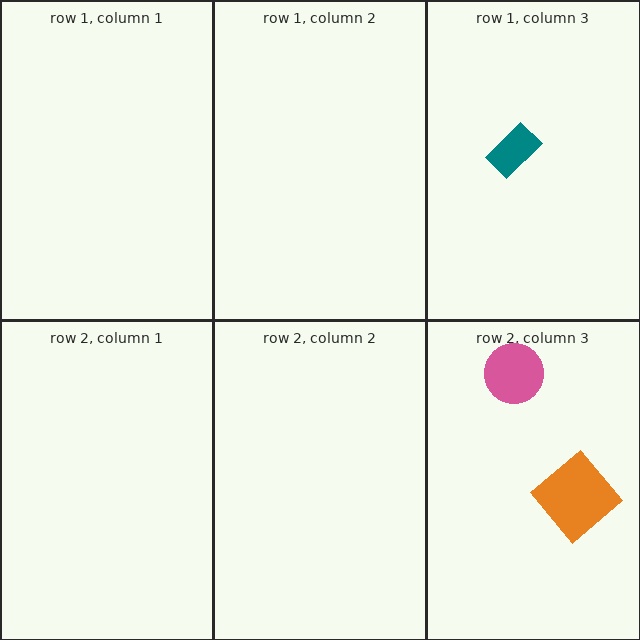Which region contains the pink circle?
The row 2, column 3 region.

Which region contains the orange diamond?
The row 2, column 3 region.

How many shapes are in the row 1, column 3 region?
1.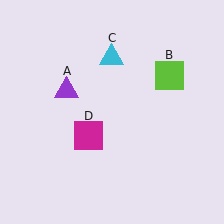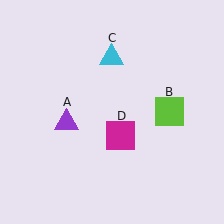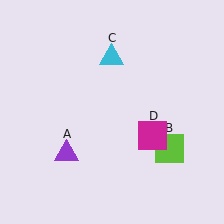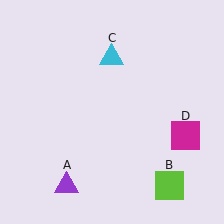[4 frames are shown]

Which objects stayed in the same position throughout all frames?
Cyan triangle (object C) remained stationary.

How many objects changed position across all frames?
3 objects changed position: purple triangle (object A), lime square (object B), magenta square (object D).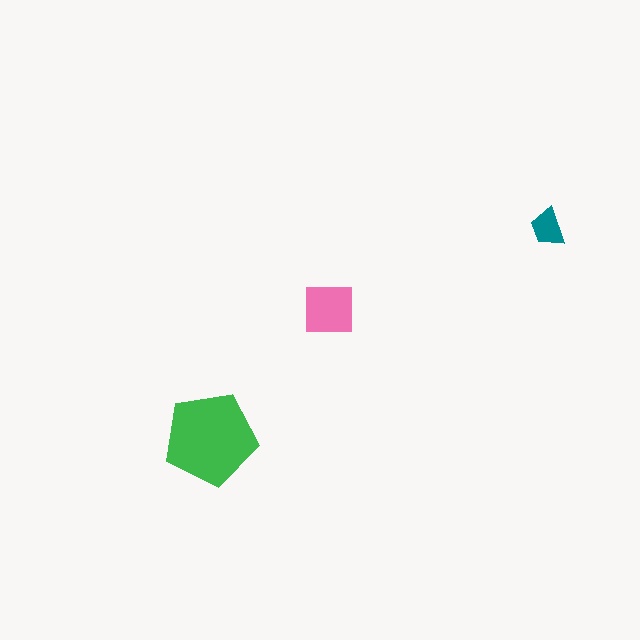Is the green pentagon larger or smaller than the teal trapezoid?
Larger.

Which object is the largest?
The green pentagon.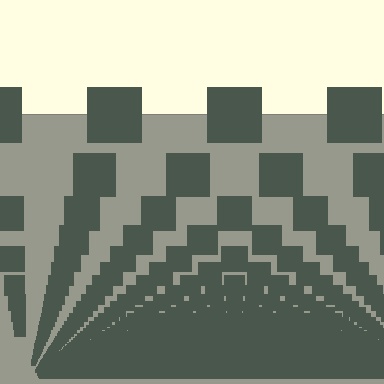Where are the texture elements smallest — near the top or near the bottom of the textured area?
Near the bottom.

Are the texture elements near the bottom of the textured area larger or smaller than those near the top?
Smaller. The gradient is inverted — elements near the bottom are smaller and denser.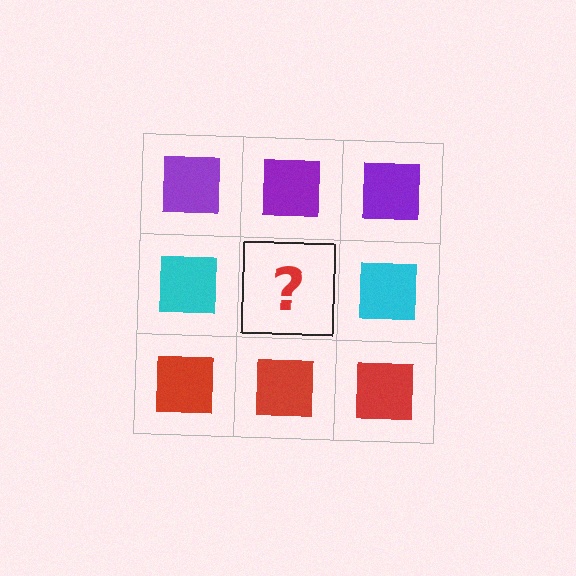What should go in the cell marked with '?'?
The missing cell should contain a cyan square.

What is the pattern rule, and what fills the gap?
The rule is that each row has a consistent color. The gap should be filled with a cyan square.